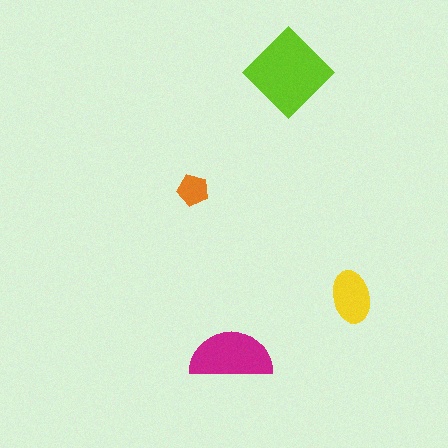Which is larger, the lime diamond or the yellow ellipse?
The lime diamond.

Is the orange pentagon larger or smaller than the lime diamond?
Smaller.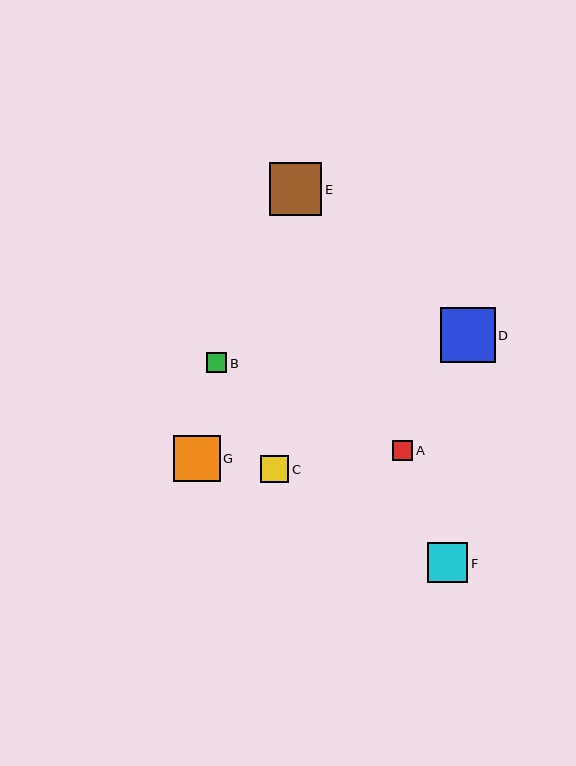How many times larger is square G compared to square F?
Square G is approximately 1.2 times the size of square F.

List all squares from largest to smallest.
From largest to smallest: D, E, G, F, C, A, B.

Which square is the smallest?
Square B is the smallest with a size of approximately 20 pixels.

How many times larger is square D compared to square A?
Square D is approximately 2.7 times the size of square A.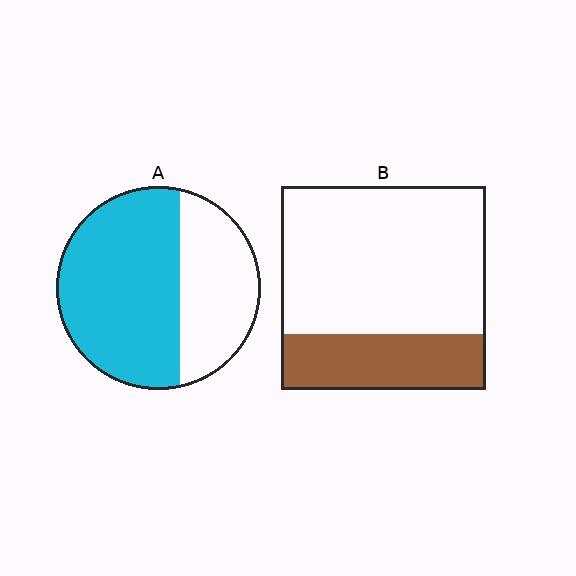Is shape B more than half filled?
No.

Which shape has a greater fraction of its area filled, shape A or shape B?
Shape A.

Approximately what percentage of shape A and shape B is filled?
A is approximately 65% and B is approximately 25%.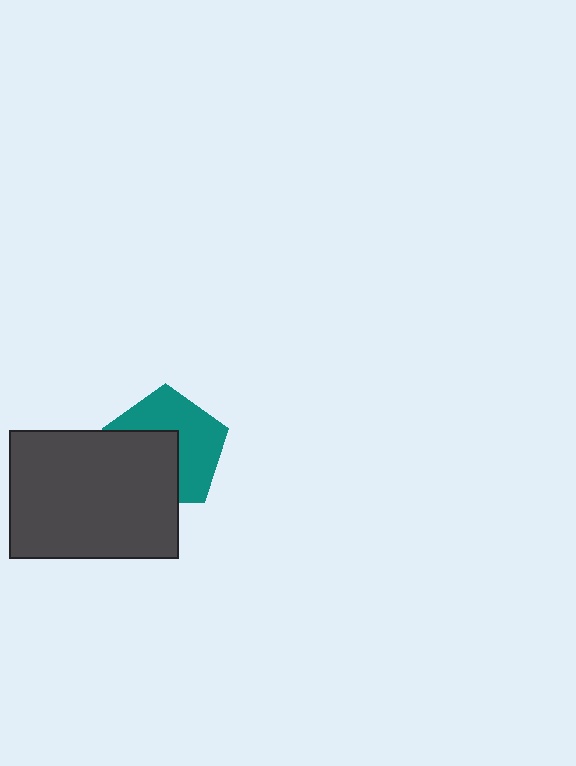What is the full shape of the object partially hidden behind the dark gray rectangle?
The partially hidden object is a teal pentagon.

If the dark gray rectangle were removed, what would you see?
You would see the complete teal pentagon.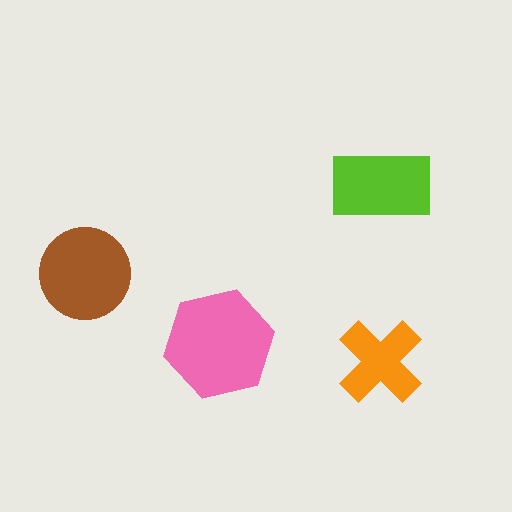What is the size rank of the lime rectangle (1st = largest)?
3rd.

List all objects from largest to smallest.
The pink hexagon, the brown circle, the lime rectangle, the orange cross.